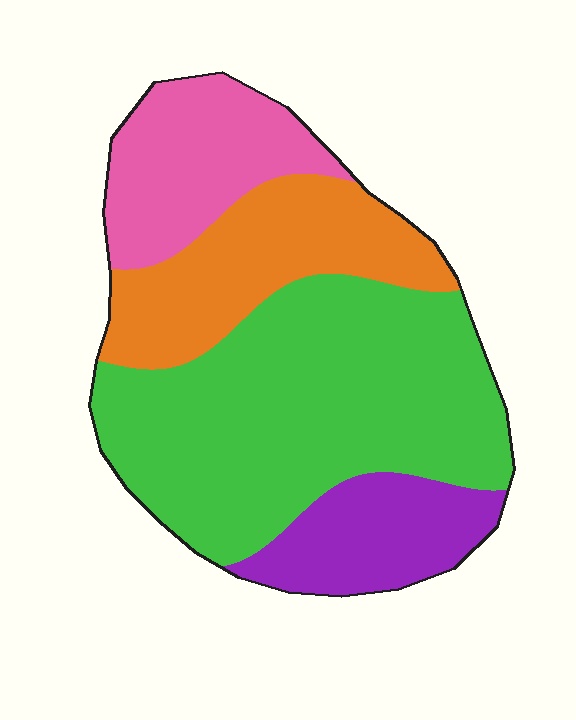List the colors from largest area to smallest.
From largest to smallest: green, orange, pink, purple.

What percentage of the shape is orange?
Orange covers about 20% of the shape.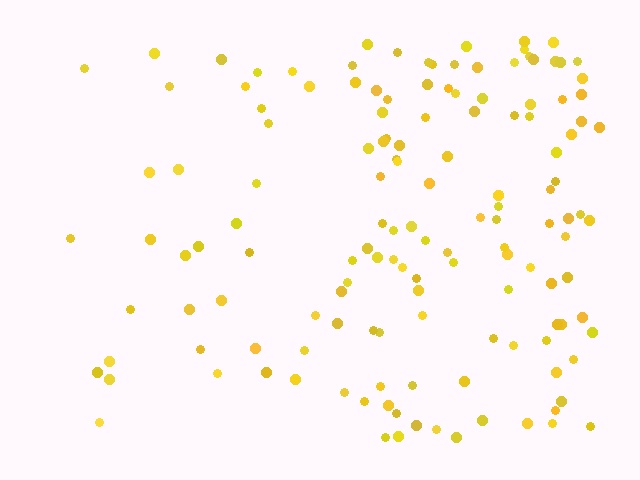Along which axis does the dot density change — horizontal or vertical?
Horizontal.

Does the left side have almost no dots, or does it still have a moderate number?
Still a moderate number, just noticeably fewer than the right.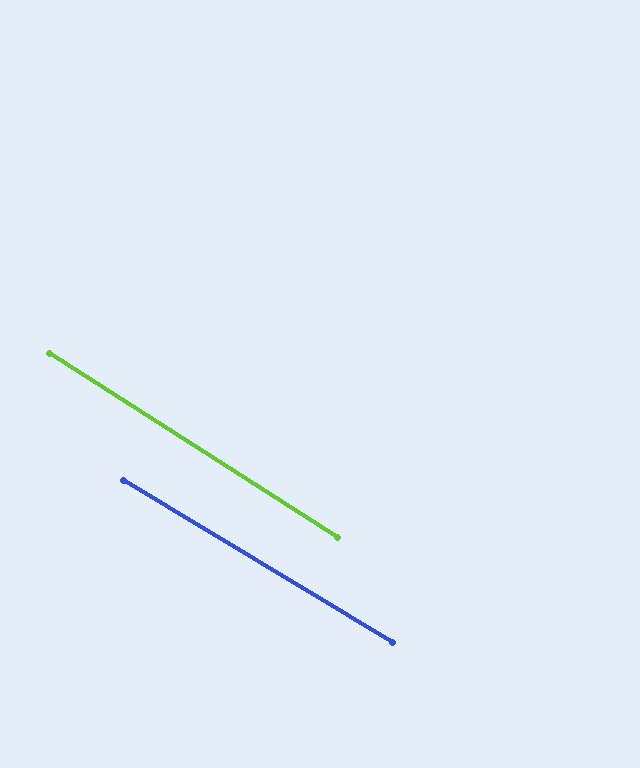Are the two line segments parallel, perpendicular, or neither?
Parallel — their directions differ by only 1.5°.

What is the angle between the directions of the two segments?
Approximately 2 degrees.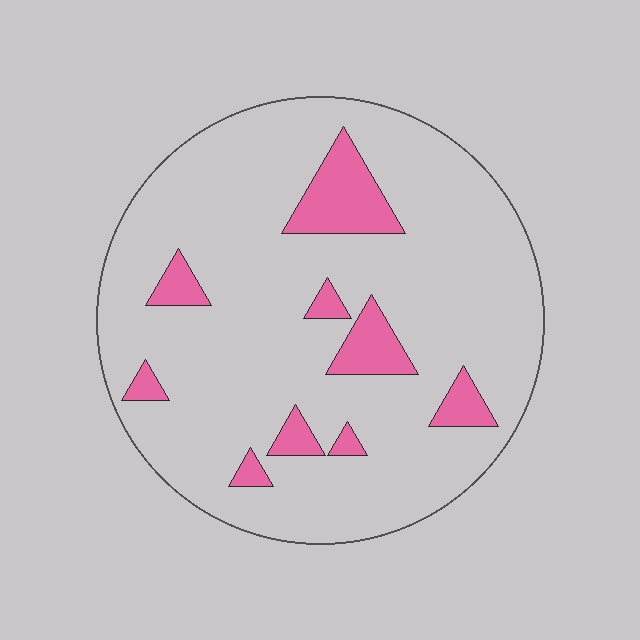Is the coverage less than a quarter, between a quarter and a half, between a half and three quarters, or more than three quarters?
Less than a quarter.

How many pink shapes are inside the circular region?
9.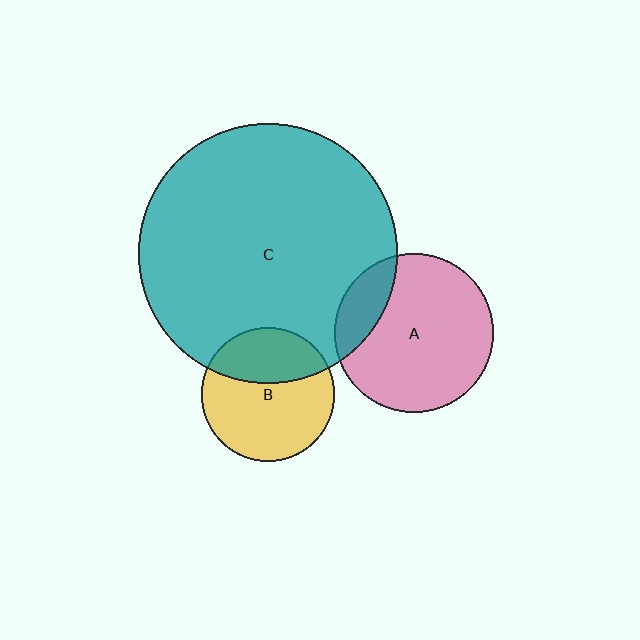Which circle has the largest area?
Circle C (teal).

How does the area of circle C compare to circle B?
Approximately 3.8 times.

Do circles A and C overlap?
Yes.